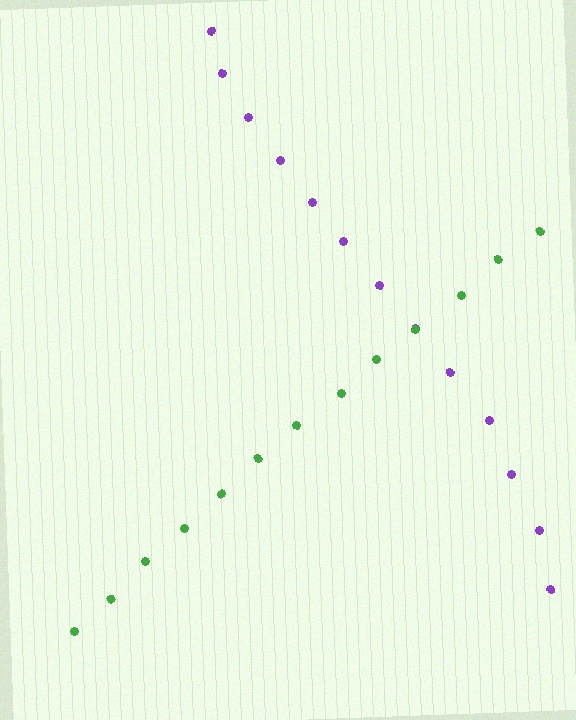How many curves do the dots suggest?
There are 2 distinct paths.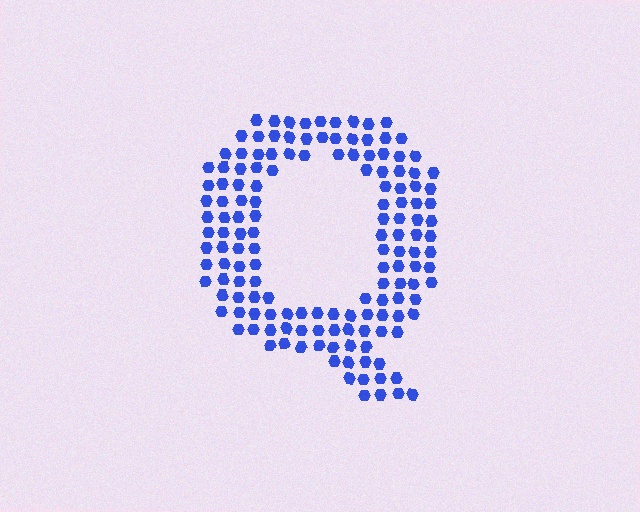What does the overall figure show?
The overall figure shows the letter Q.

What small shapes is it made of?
It is made of small hexagons.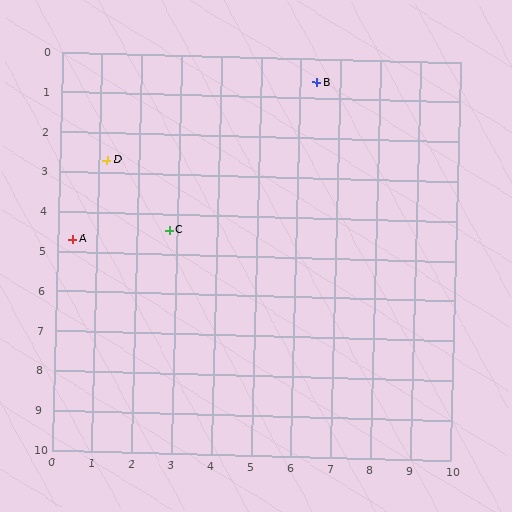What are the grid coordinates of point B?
Point B is at approximately (6.4, 0.6).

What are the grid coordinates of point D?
Point D is at approximately (1.2, 2.7).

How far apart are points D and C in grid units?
Points D and C are about 2.3 grid units apart.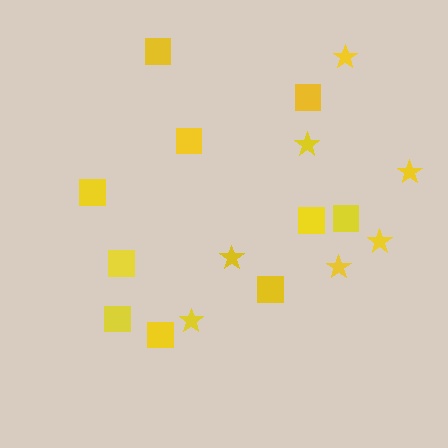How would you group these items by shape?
There are 2 groups: one group of stars (7) and one group of squares (10).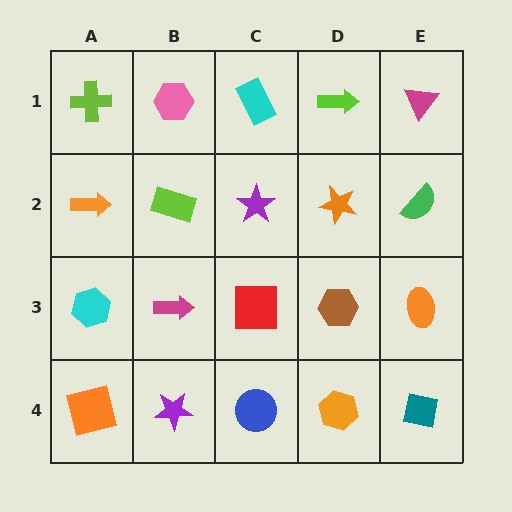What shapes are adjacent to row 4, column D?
A brown hexagon (row 3, column D), a blue circle (row 4, column C), a teal square (row 4, column E).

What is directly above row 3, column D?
An orange star.